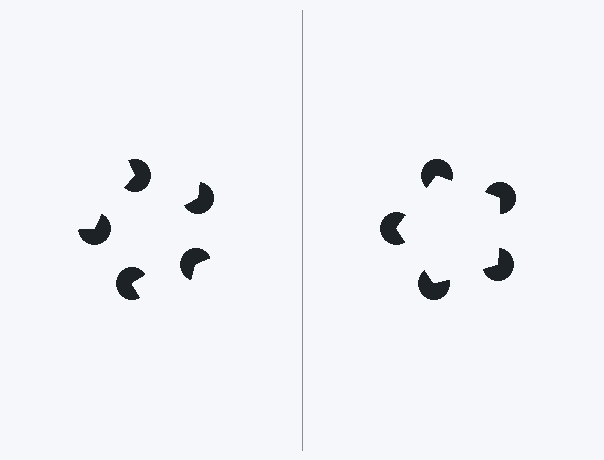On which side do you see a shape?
An illusory pentagon appears on the right side. On the left side the wedge cuts are rotated, so no coherent shape forms.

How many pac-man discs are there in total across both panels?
10 — 5 on each side.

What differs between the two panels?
The pac-man discs are positioned identically on both sides; only the wedge orientations differ. On the right they align to a pentagon; on the left they are misaligned.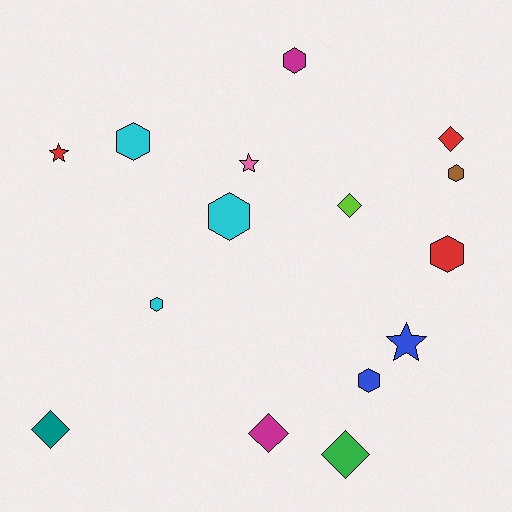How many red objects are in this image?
There are 3 red objects.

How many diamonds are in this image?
There are 5 diamonds.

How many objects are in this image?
There are 15 objects.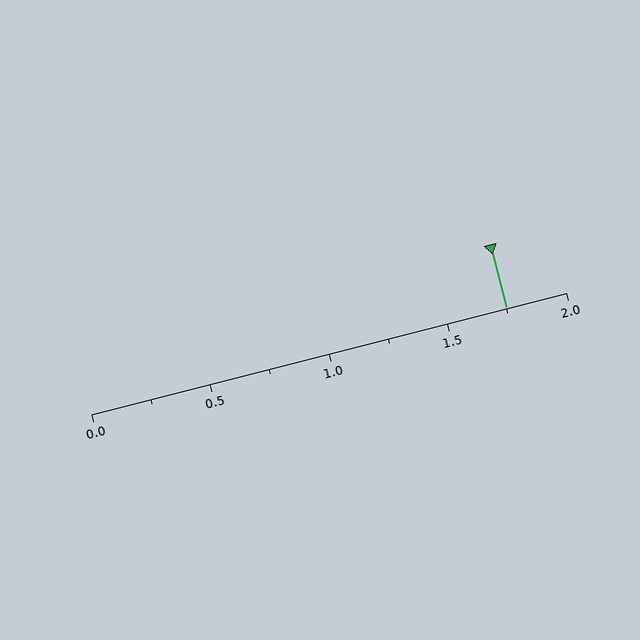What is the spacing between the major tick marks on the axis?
The major ticks are spaced 0.5 apart.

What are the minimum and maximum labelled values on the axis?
The axis runs from 0.0 to 2.0.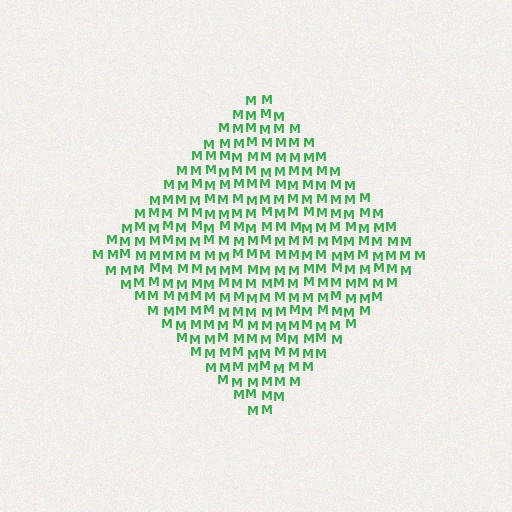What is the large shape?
The large shape is a diamond.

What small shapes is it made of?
It is made of small letter M's.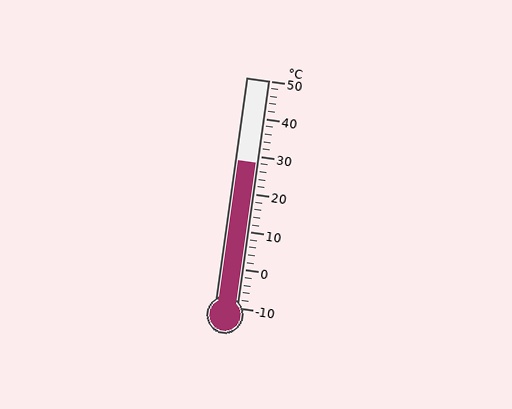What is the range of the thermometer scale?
The thermometer scale ranges from -10°C to 50°C.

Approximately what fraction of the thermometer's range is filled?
The thermometer is filled to approximately 65% of its range.